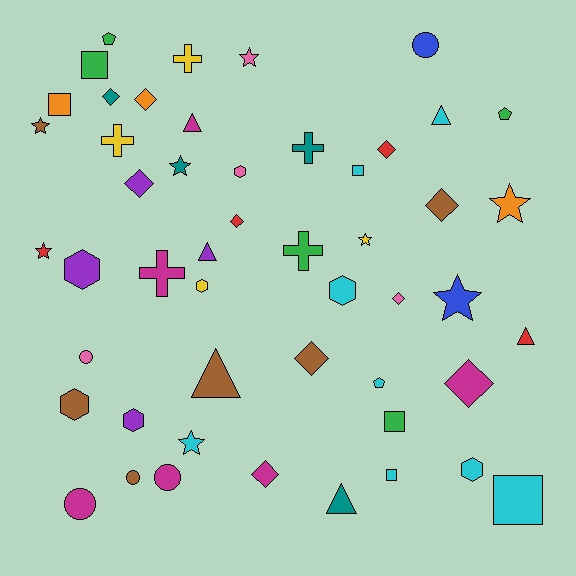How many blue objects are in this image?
There are 2 blue objects.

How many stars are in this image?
There are 8 stars.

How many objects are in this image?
There are 50 objects.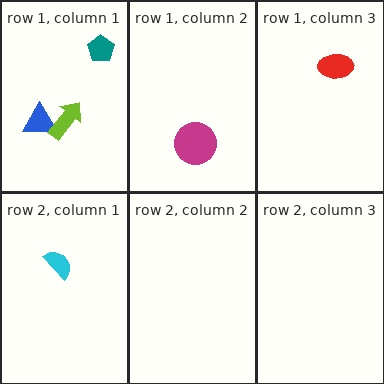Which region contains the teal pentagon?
The row 1, column 1 region.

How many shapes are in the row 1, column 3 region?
1.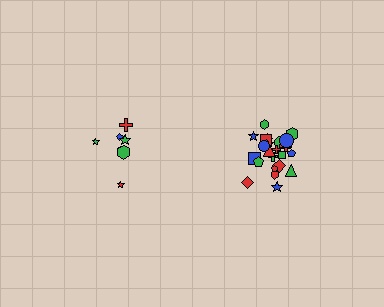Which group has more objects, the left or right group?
The right group.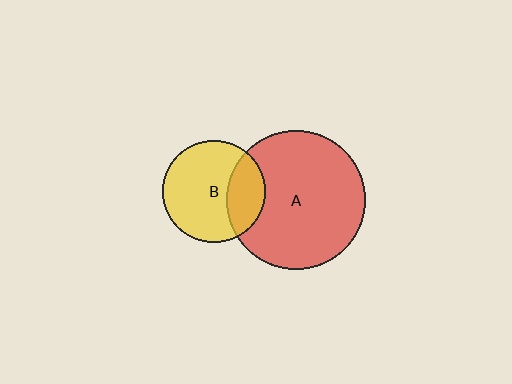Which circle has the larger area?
Circle A (red).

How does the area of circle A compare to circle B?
Approximately 1.8 times.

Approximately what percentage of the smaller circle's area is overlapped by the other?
Approximately 30%.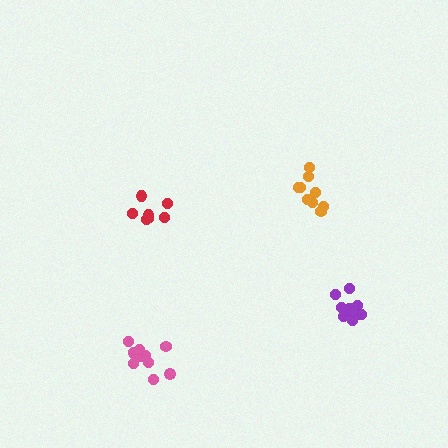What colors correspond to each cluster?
The clusters are colored: red, pink, purple, orange.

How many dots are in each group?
Group 1: 7 dots, Group 2: 12 dots, Group 3: 10 dots, Group 4: 9 dots (38 total).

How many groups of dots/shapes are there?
There are 4 groups.